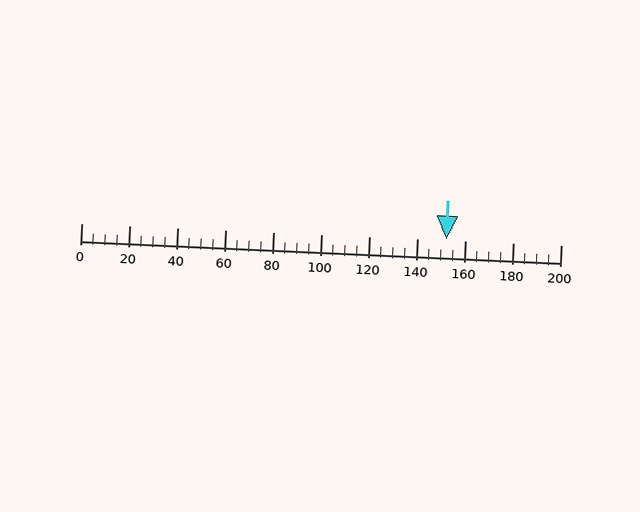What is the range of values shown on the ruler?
The ruler shows values from 0 to 200.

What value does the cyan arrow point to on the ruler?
The cyan arrow points to approximately 152.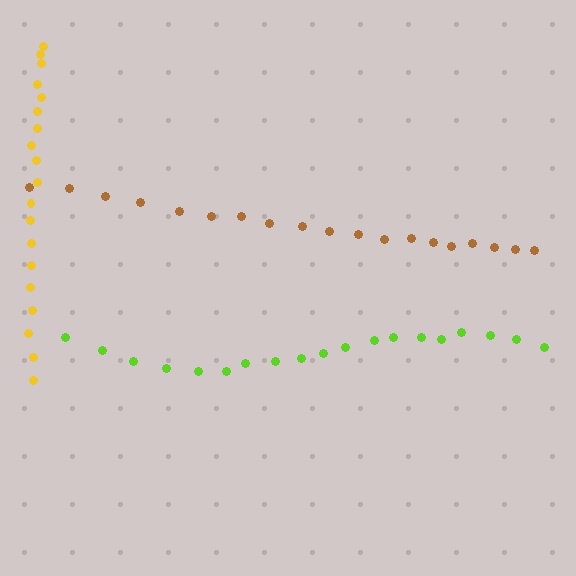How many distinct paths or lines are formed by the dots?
There are 3 distinct paths.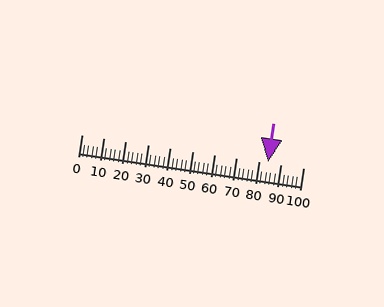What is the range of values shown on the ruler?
The ruler shows values from 0 to 100.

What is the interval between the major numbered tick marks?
The major tick marks are spaced 10 units apart.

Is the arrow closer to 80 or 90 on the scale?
The arrow is closer to 80.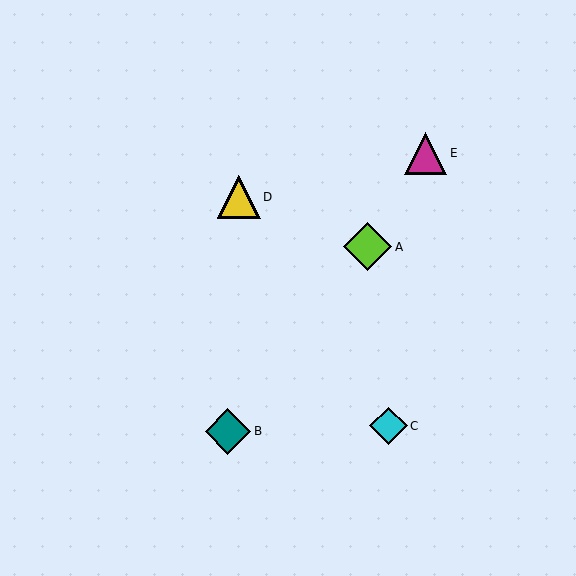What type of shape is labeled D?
Shape D is a yellow triangle.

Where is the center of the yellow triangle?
The center of the yellow triangle is at (239, 197).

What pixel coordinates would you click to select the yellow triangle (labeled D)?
Click at (239, 197) to select the yellow triangle D.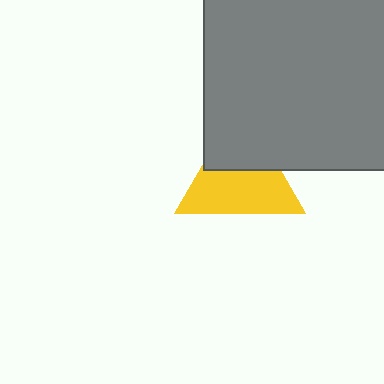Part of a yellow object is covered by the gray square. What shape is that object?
It is a triangle.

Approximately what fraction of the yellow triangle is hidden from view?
Roughly 40% of the yellow triangle is hidden behind the gray square.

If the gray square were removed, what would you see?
You would see the complete yellow triangle.